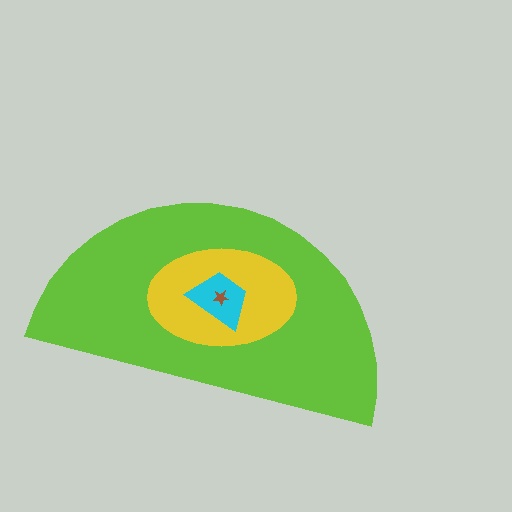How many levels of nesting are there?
4.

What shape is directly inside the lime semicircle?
The yellow ellipse.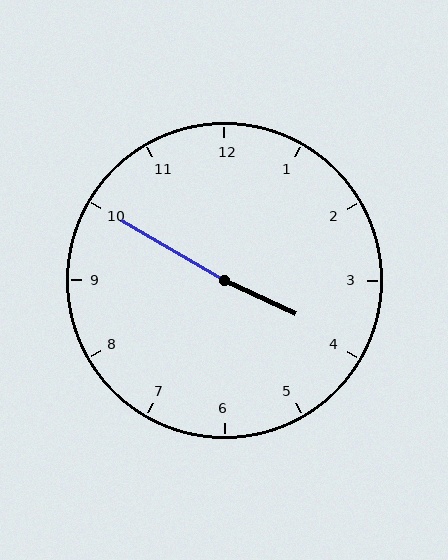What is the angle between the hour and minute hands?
Approximately 175 degrees.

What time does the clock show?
3:50.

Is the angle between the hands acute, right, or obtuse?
It is obtuse.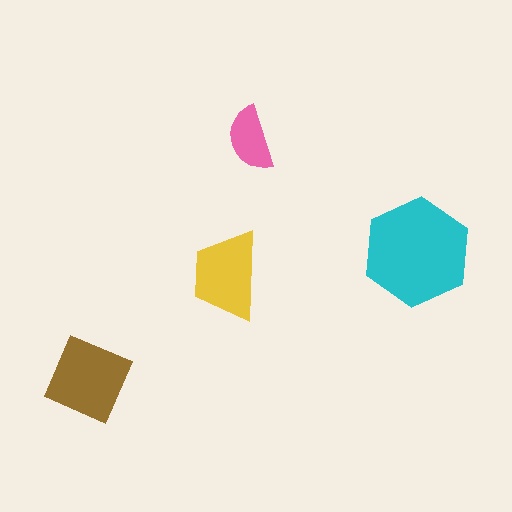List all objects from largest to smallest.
The cyan hexagon, the brown diamond, the yellow trapezoid, the pink semicircle.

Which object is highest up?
The pink semicircle is topmost.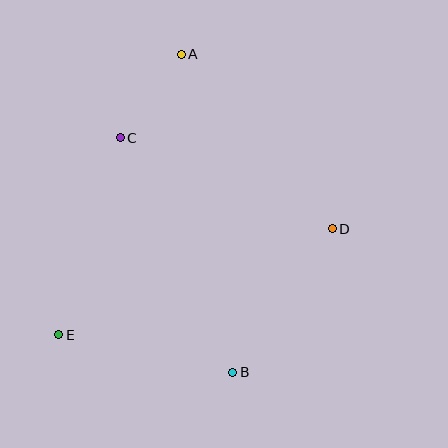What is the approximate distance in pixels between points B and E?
The distance between B and E is approximately 178 pixels.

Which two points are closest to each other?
Points A and C are closest to each other.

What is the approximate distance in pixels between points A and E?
The distance between A and E is approximately 306 pixels.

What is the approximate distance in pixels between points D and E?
The distance between D and E is approximately 293 pixels.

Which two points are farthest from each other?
Points A and B are farthest from each other.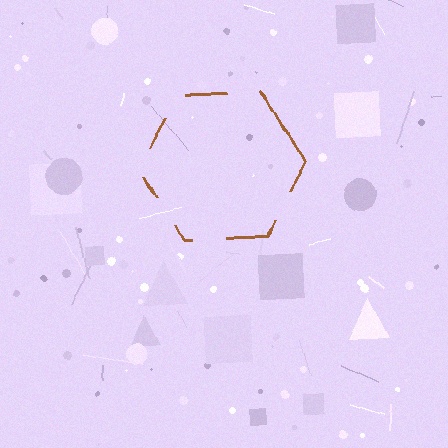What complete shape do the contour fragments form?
The contour fragments form a hexagon.